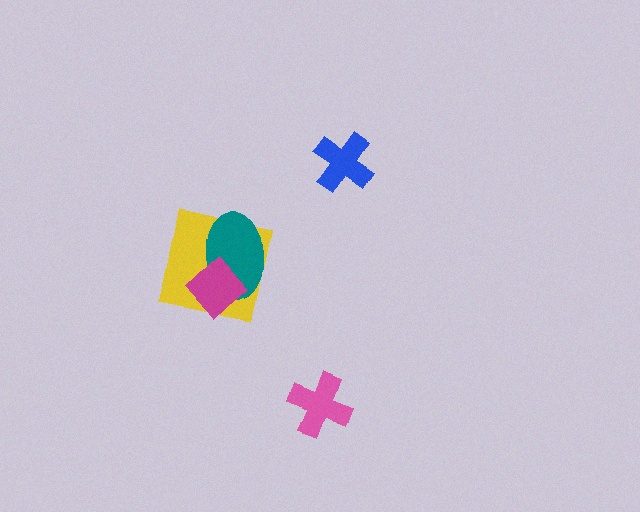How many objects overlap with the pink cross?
0 objects overlap with the pink cross.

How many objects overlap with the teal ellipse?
2 objects overlap with the teal ellipse.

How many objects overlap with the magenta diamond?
2 objects overlap with the magenta diamond.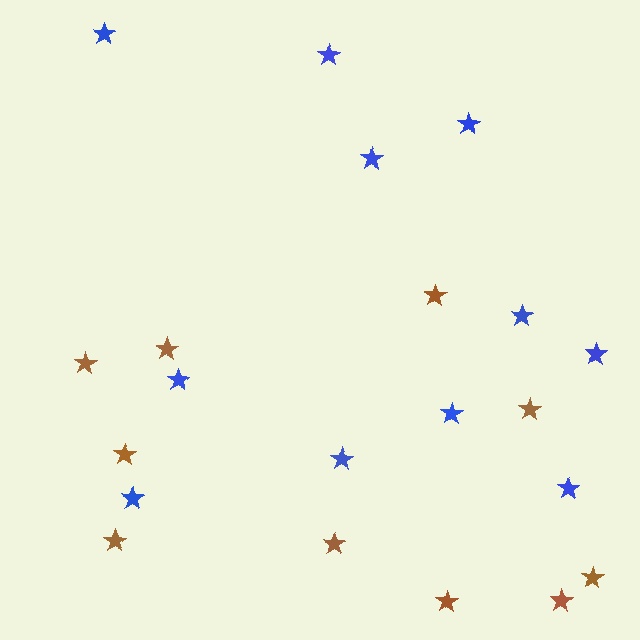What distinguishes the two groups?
There are 2 groups: one group of brown stars (10) and one group of blue stars (11).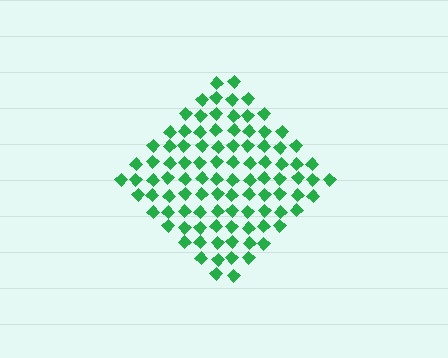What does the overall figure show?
The overall figure shows a diamond.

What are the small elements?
The small elements are diamonds.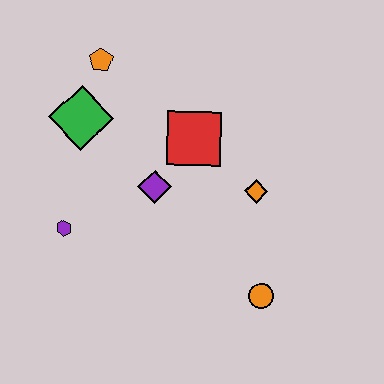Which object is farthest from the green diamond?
The orange circle is farthest from the green diamond.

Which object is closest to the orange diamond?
The red square is closest to the orange diamond.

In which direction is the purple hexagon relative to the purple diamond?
The purple hexagon is to the left of the purple diamond.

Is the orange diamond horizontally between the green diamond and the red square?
No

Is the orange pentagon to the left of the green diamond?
No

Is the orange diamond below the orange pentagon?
Yes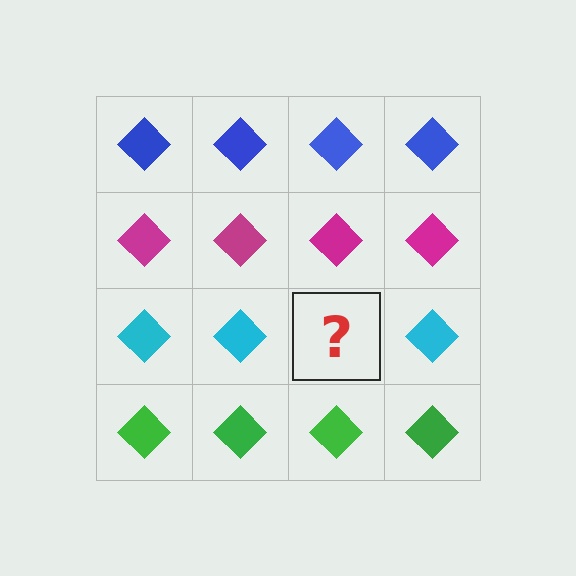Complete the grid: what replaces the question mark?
The question mark should be replaced with a cyan diamond.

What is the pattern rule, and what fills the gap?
The rule is that each row has a consistent color. The gap should be filled with a cyan diamond.